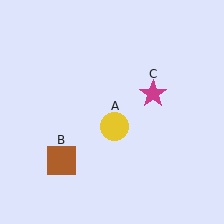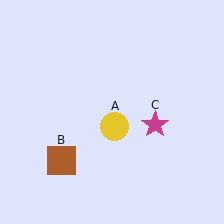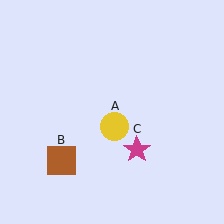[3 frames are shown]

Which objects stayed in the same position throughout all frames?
Yellow circle (object A) and brown square (object B) remained stationary.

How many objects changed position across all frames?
1 object changed position: magenta star (object C).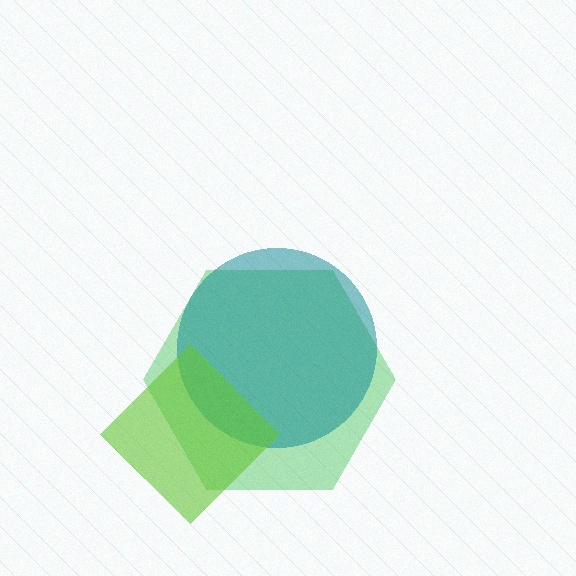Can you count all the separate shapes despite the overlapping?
Yes, there are 3 separate shapes.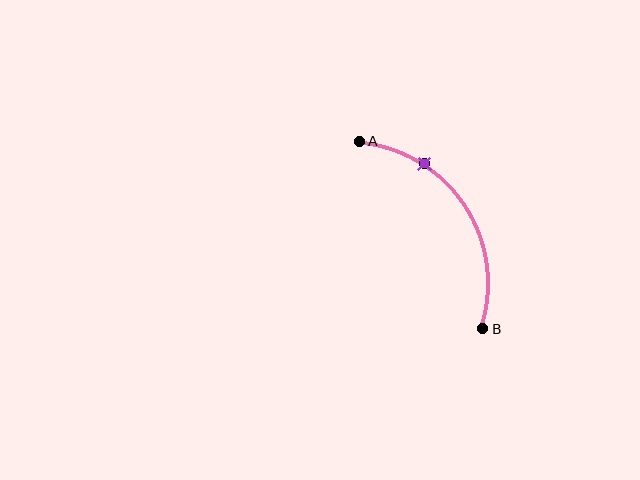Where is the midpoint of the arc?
The arc midpoint is the point on the curve farthest from the straight line joining A and B. It sits to the right of that line.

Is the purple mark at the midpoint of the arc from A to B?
No. The purple mark lies on the arc but is closer to endpoint A. The arc midpoint would be at the point on the curve equidistant along the arc from both A and B.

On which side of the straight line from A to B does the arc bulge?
The arc bulges to the right of the straight line connecting A and B.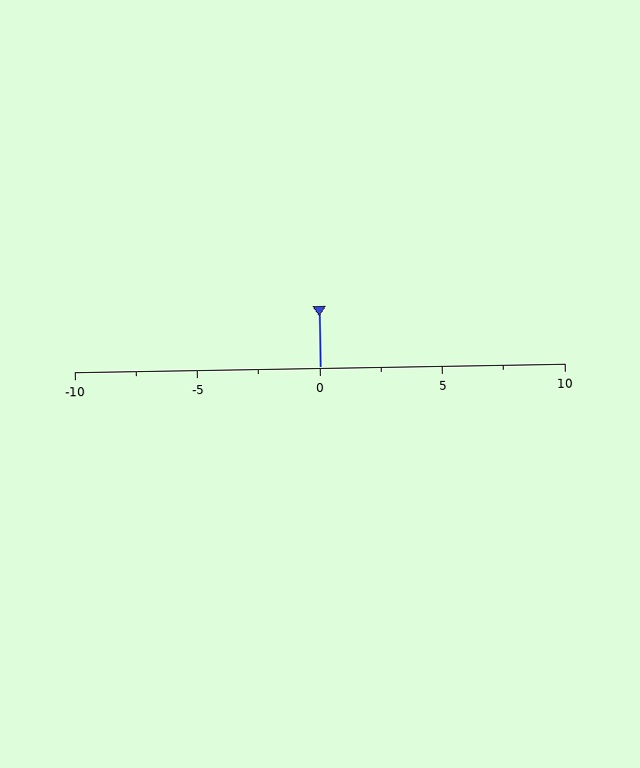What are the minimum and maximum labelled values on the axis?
The axis runs from -10 to 10.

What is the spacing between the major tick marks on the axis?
The major ticks are spaced 5 apart.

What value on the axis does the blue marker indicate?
The marker indicates approximately 0.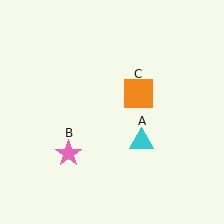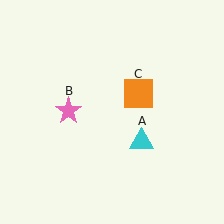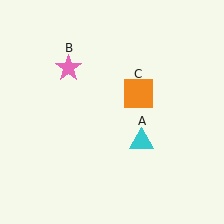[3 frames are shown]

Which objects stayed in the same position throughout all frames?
Cyan triangle (object A) and orange square (object C) remained stationary.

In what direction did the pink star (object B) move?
The pink star (object B) moved up.